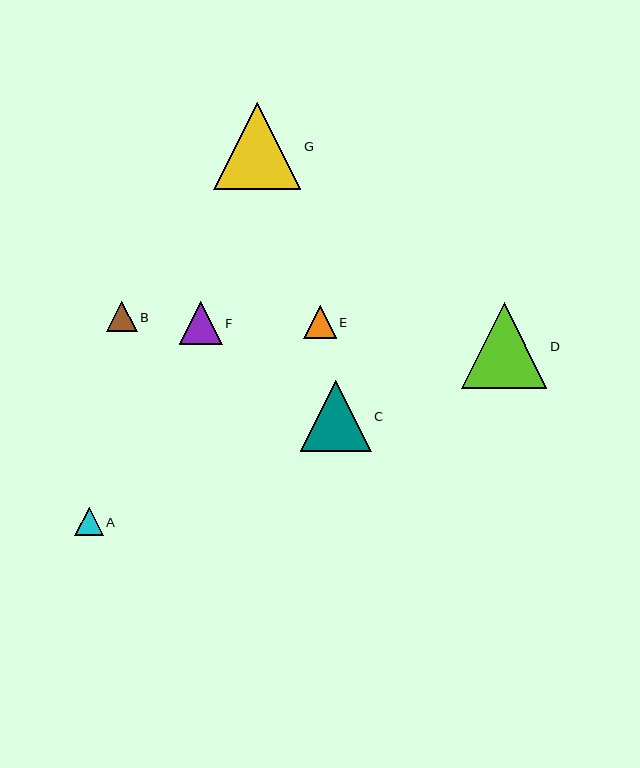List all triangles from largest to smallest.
From largest to smallest: G, D, C, F, E, B, A.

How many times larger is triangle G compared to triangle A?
Triangle G is approximately 3.0 times the size of triangle A.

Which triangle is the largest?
Triangle G is the largest with a size of approximately 87 pixels.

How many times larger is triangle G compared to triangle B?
Triangle G is approximately 2.9 times the size of triangle B.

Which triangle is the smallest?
Triangle A is the smallest with a size of approximately 29 pixels.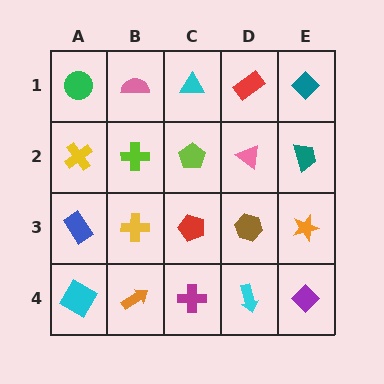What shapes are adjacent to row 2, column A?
A green circle (row 1, column A), a blue rectangle (row 3, column A), a lime cross (row 2, column B).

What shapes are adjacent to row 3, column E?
A teal trapezoid (row 2, column E), a purple diamond (row 4, column E), a brown hexagon (row 3, column D).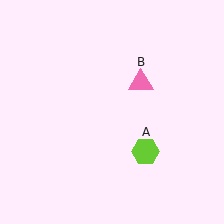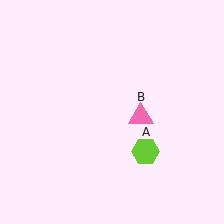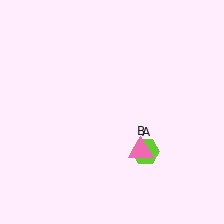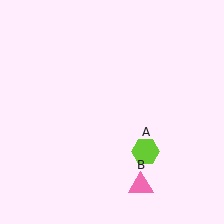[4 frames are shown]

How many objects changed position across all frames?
1 object changed position: pink triangle (object B).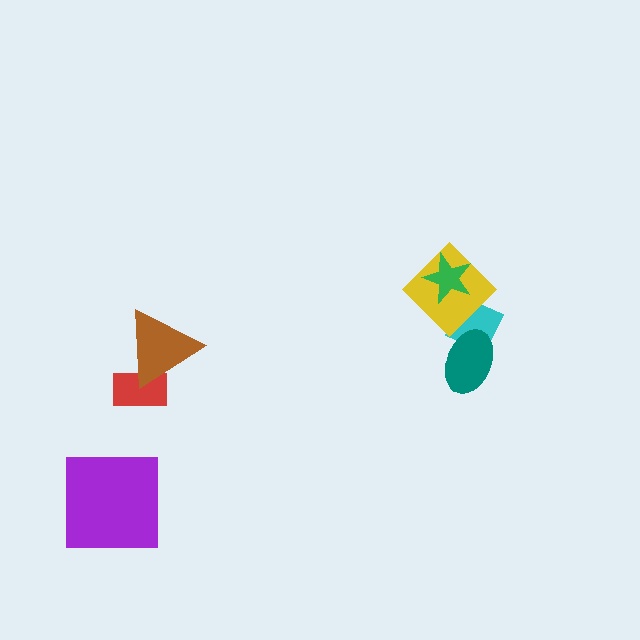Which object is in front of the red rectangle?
The brown triangle is in front of the red rectangle.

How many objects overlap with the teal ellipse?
1 object overlaps with the teal ellipse.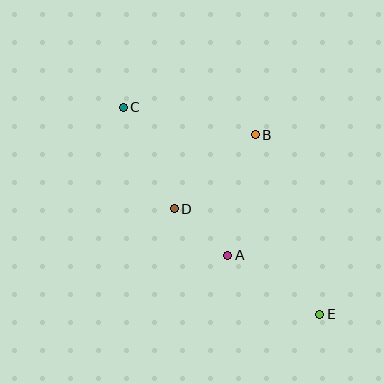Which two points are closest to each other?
Points A and D are closest to each other.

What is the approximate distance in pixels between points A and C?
The distance between A and C is approximately 181 pixels.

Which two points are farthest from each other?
Points C and E are farthest from each other.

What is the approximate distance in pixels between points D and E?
The distance between D and E is approximately 179 pixels.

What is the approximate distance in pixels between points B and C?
The distance between B and C is approximately 135 pixels.